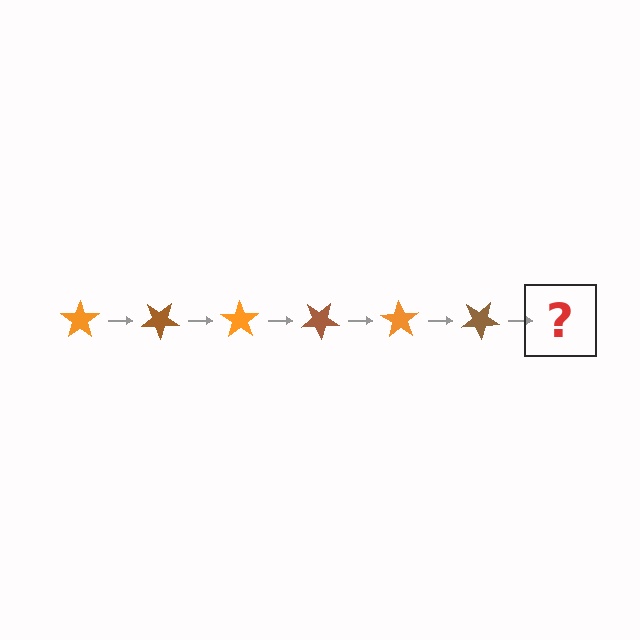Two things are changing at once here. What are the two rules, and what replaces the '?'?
The two rules are that it rotates 35 degrees each step and the color cycles through orange and brown. The '?' should be an orange star, rotated 210 degrees from the start.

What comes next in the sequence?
The next element should be an orange star, rotated 210 degrees from the start.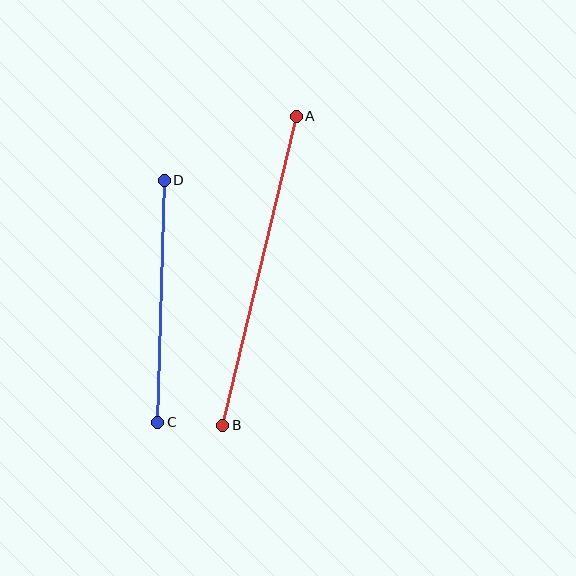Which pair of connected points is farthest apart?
Points A and B are farthest apart.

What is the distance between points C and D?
The distance is approximately 242 pixels.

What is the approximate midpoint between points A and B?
The midpoint is at approximately (259, 271) pixels.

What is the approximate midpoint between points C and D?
The midpoint is at approximately (161, 301) pixels.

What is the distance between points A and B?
The distance is approximately 318 pixels.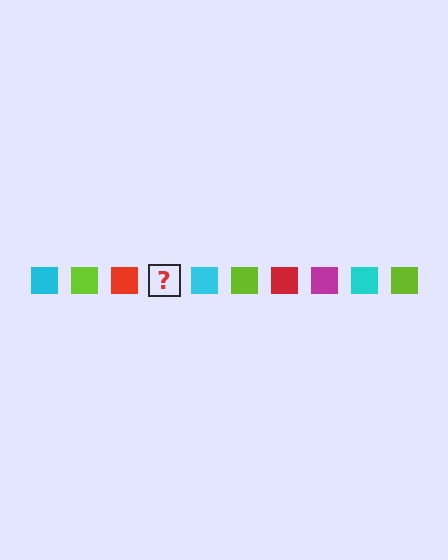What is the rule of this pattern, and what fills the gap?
The rule is that the pattern cycles through cyan, lime, red, magenta squares. The gap should be filled with a magenta square.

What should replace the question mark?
The question mark should be replaced with a magenta square.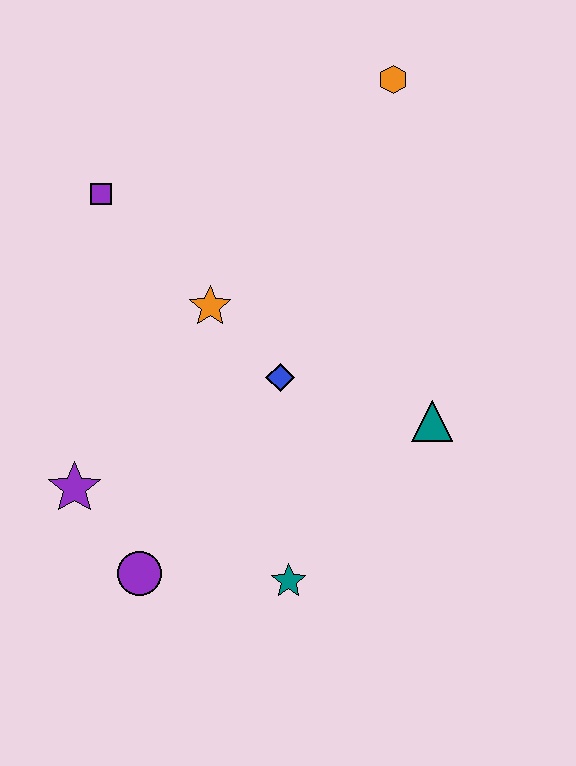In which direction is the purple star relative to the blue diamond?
The purple star is to the left of the blue diamond.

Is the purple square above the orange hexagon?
No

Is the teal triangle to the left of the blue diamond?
No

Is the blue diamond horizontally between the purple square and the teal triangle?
Yes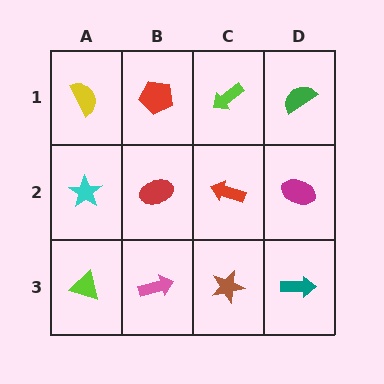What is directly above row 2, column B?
A red pentagon.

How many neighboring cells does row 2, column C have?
4.